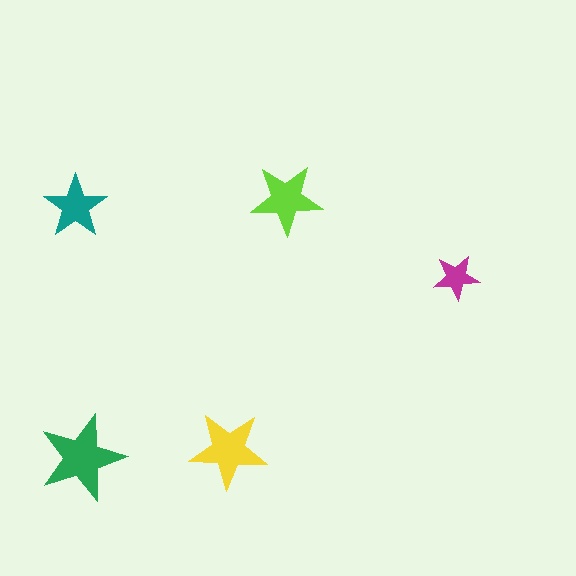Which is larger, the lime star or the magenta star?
The lime one.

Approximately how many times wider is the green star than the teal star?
About 1.5 times wider.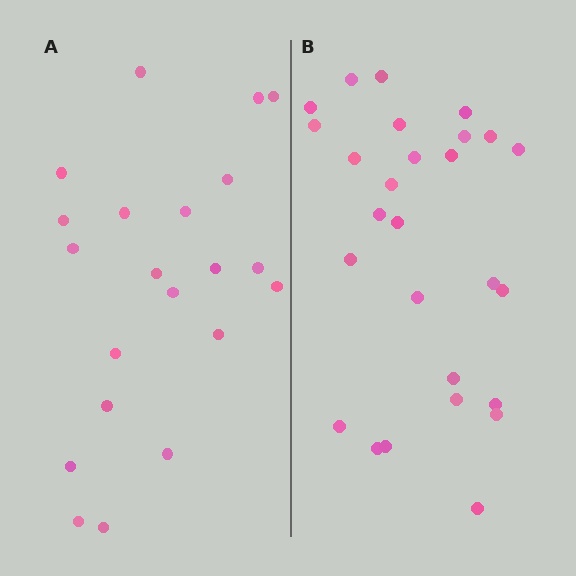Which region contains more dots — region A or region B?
Region B (the right region) has more dots.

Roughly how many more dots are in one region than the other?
Region B has about 6 more dots than region A.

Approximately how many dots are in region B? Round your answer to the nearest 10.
About 30 dots. (The exact count is 27, which rounds to 30.)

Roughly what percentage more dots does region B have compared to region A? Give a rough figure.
About 30% more.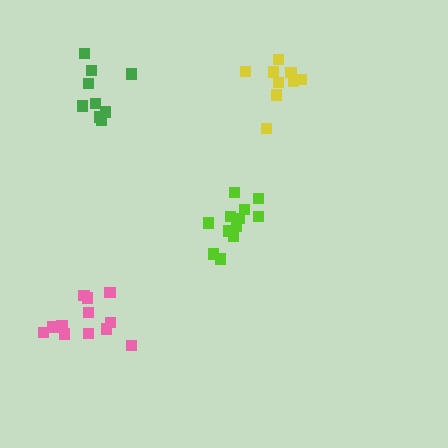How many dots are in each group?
Group 1: 9 dots, Group 2: 12 dots, Group 3: 12 dots, Group 4: 9 dots (42 total).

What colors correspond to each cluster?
The clusters are colored: yellow, lime, pink, green.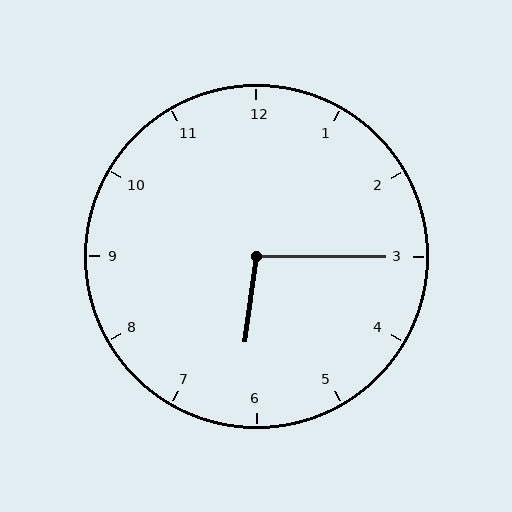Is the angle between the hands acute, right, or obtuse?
It is obtuse.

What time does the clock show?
6:15.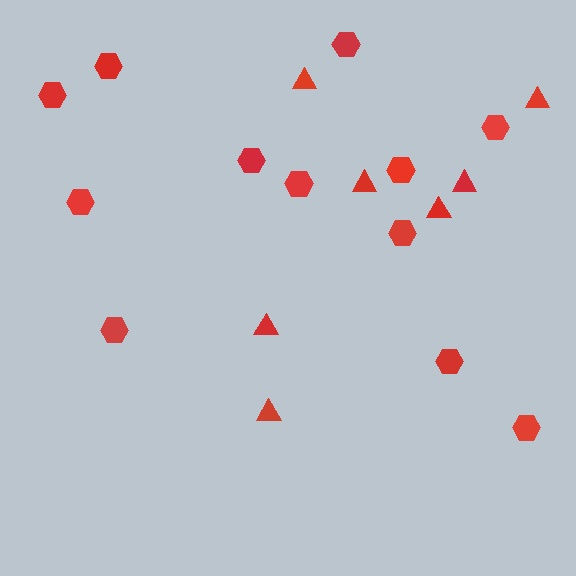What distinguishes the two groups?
There are 2 groups: one group of triangles (7) and one group of hexagons (12).